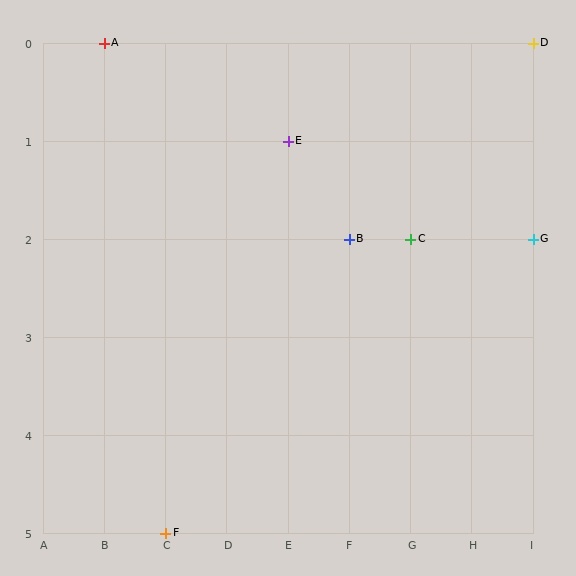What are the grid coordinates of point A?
Point A is at grid coordinates (B, 0).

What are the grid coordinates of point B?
Point B is at grid coordinates (F, 2).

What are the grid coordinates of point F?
Point F is at grid coordinates (C, 5).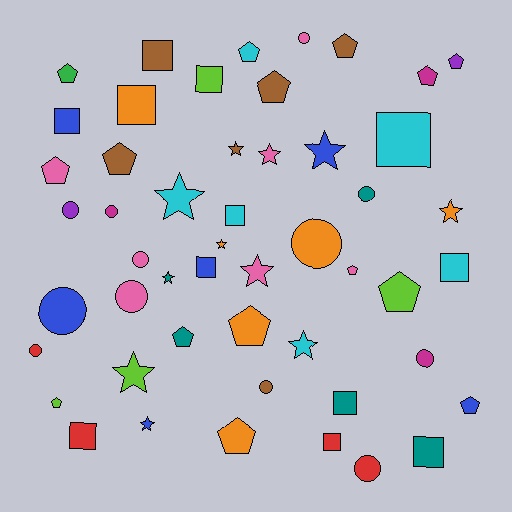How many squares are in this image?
There are 12 squares.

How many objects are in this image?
There are 50 objects.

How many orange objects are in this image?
There are 6 orange objects.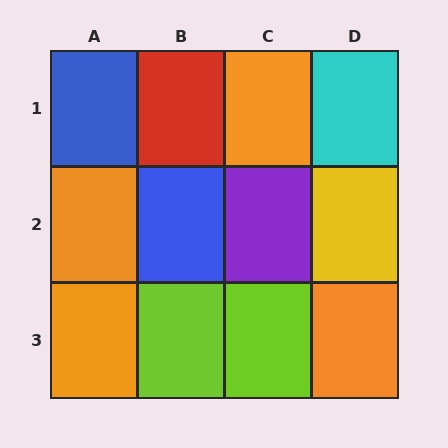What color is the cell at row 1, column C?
Orange.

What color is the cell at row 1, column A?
Blue.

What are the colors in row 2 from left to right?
Orange, blue, purple, yellow.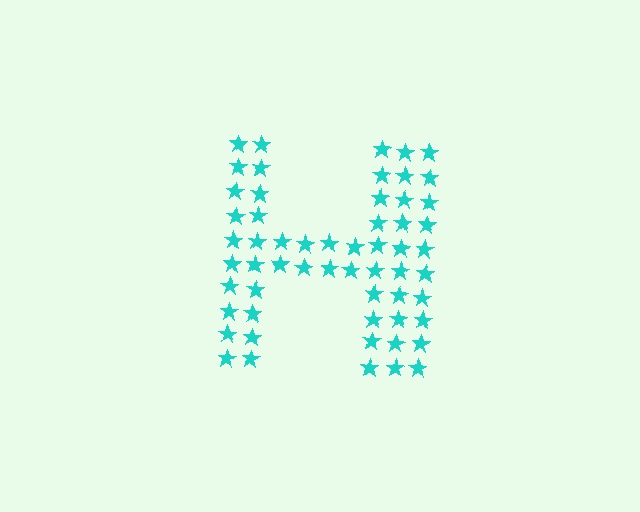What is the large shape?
The large shape is the letter H.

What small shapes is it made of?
It is made of small stars.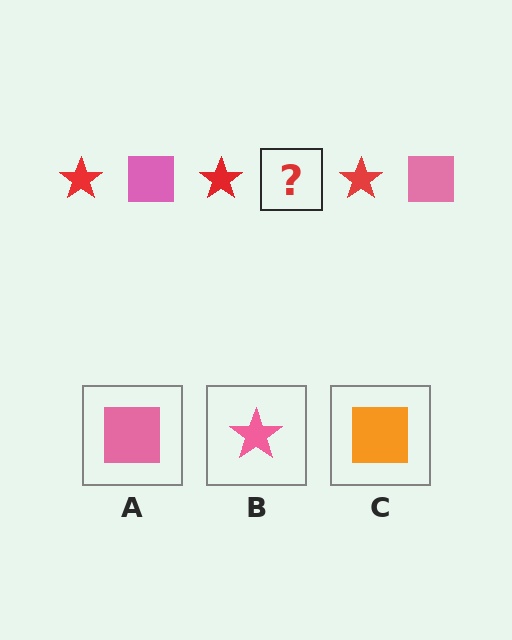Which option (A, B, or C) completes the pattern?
A.